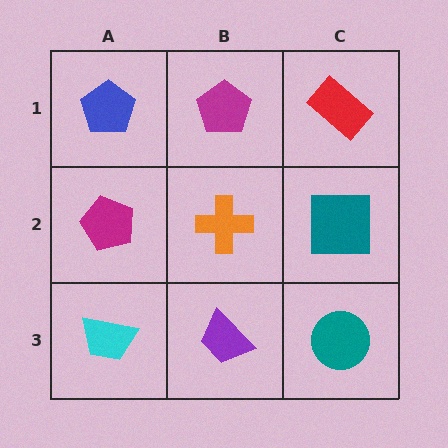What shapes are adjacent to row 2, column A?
A blue pentagon (row 1, column A), a cyan trapezoid (row 3, column A), an orange cross (row 2, column B).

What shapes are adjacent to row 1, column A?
A magenta pentagon (row 2, column A), a magenta pentagon (row 1, column B).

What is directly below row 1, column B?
An orange cross.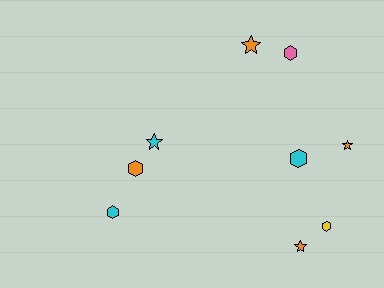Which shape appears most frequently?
Hexagon, with 5 objects.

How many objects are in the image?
There are 9 objects.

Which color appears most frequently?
Orange, with 4 objects.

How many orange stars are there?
There are 3 orange stars.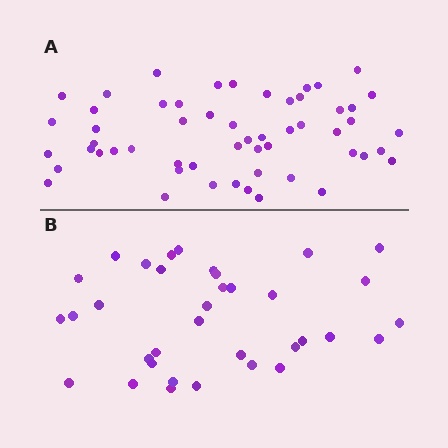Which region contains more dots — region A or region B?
Region A (the top region) has more dots.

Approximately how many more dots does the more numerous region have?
Region A has approximately 20 more dots than region B.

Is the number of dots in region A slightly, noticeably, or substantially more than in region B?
Region A has substantially more. The ratio is roughly 1.6 to 1.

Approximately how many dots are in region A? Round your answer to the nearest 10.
About 60 dots. (The exact count is 55, which rounds to 60.)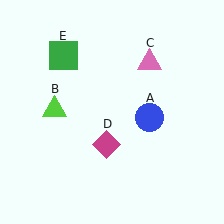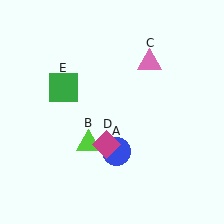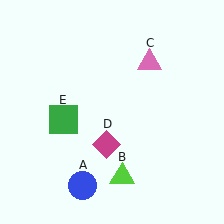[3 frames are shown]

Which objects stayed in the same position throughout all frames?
Pink triangle (object C) and magenta diamond (object D) remained stationary.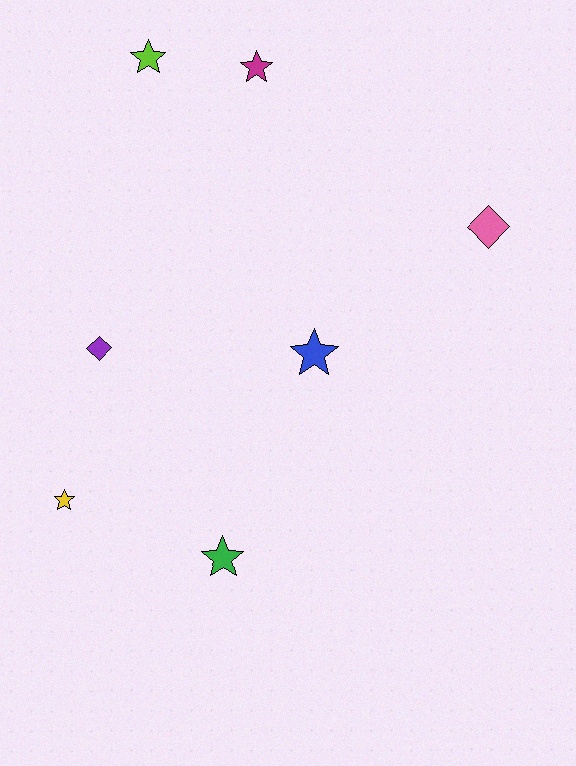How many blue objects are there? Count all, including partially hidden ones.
There is 1 blue object.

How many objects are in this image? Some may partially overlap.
There are 7 objects.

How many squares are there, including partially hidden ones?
There are no squares.